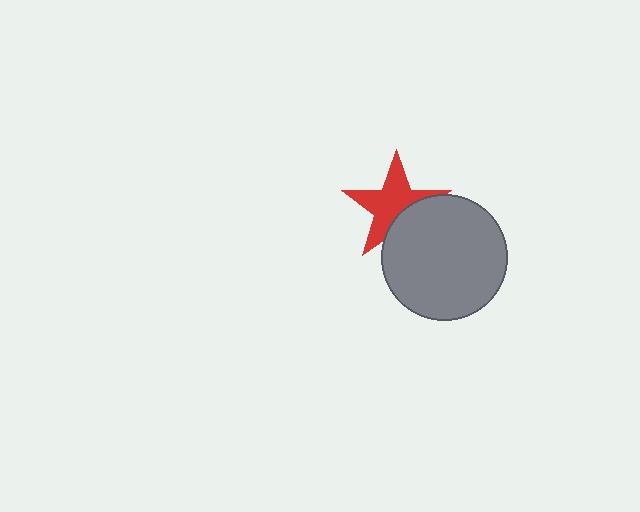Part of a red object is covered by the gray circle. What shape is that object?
It is a star.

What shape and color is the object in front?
The object in front is a gray circle.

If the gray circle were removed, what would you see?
You would see the complete red star.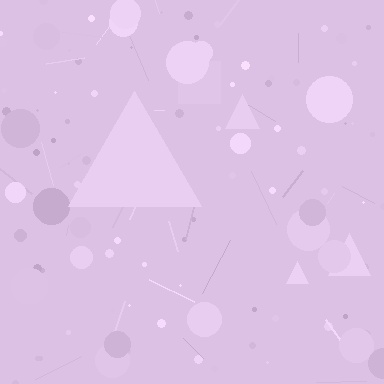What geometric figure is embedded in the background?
A triangle is embedded in the background.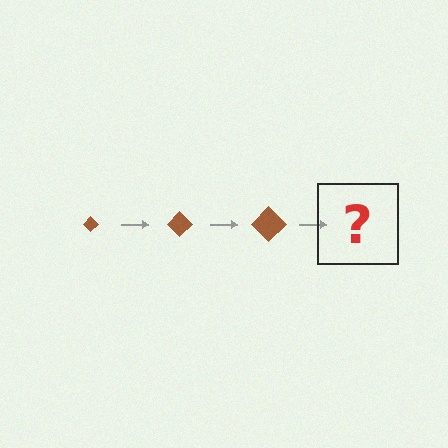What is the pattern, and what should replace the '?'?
The pattern is that the diamond gets progressively larger each step. The '?' should be a brown diamond, larger than the previous one.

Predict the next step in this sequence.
The next step is a brown diamond, larger than the previous one.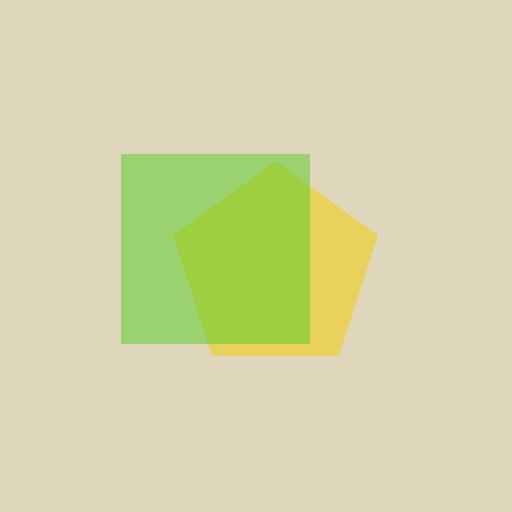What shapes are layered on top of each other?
The layered shapes are: a yellow pentagon, a lime square.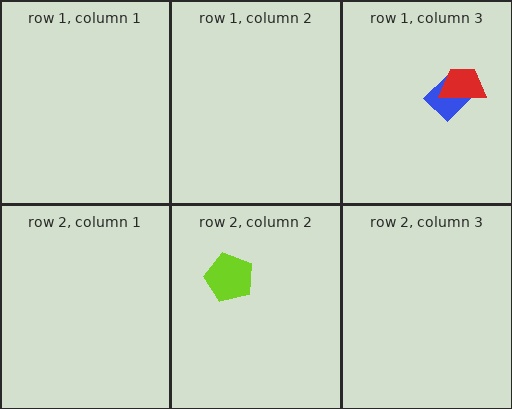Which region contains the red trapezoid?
The row 1, column 3 region.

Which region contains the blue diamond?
The row 1, column 3 region.